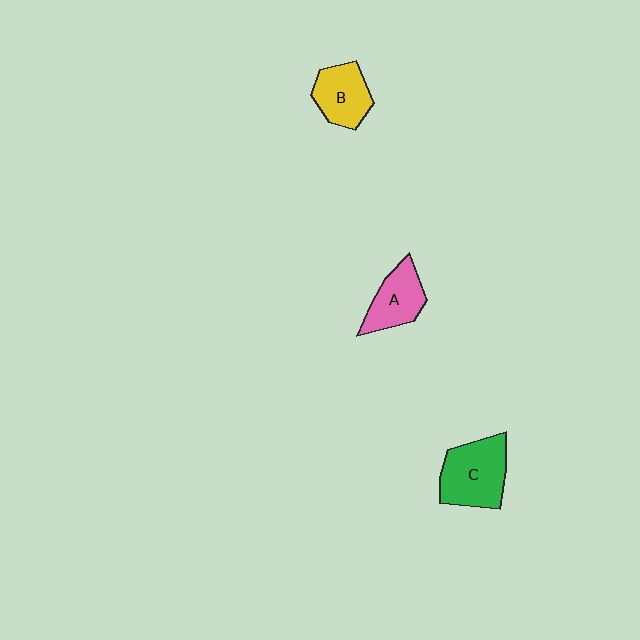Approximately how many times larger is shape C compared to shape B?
Approximately 1.4 times.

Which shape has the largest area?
Shape C (green).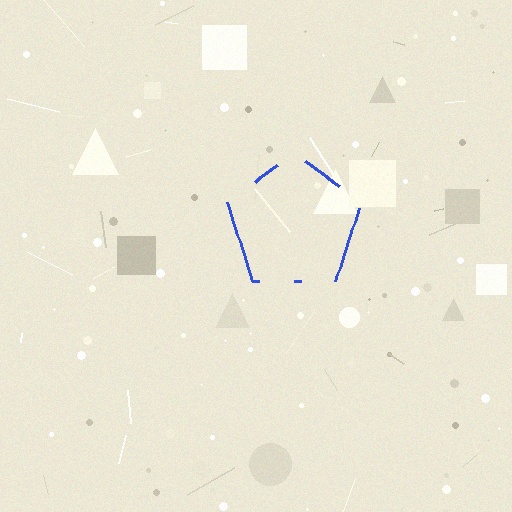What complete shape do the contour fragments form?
The contour fragments form a pentagon.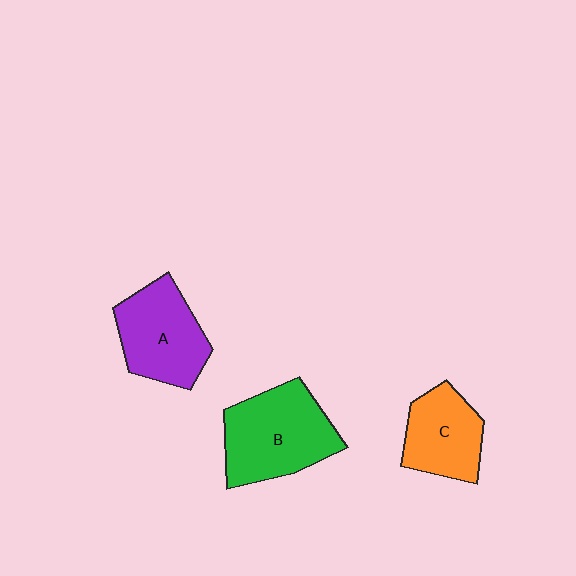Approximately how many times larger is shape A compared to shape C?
Approximately 1.2 times.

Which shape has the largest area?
Shape B (green).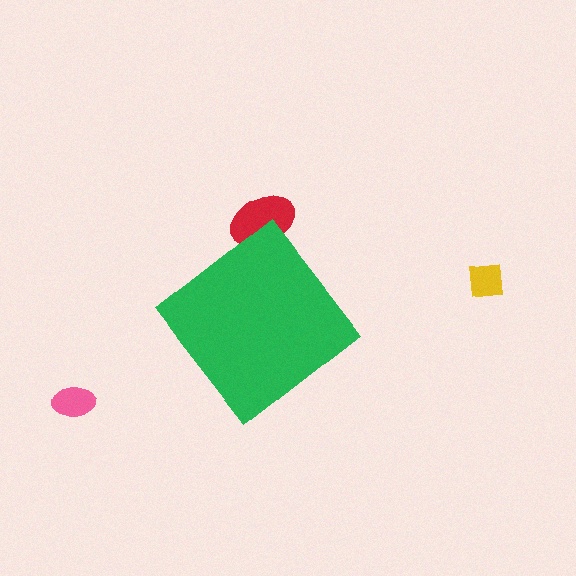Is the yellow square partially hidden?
No, the yellow square is fully visible.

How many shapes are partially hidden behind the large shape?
1 shape is partially hidden.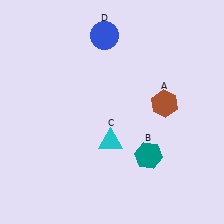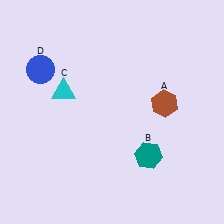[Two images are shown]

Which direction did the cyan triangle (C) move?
The cyan triangle (C) moved up.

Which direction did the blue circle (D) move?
The blue circle (D) moved left.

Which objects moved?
The objects that moved are: the cyan triangle (C), the blue circle (D).